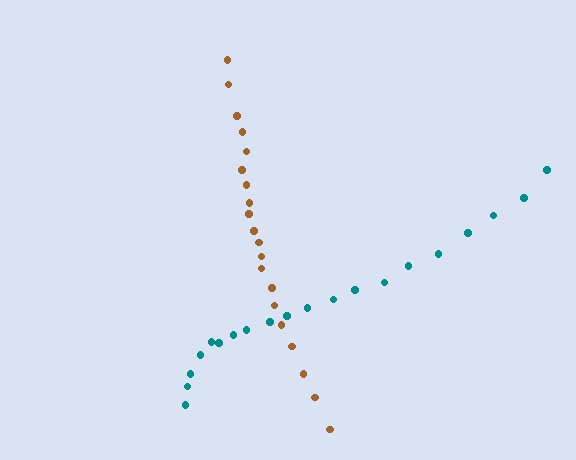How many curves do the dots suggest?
There are 2 distinct paths.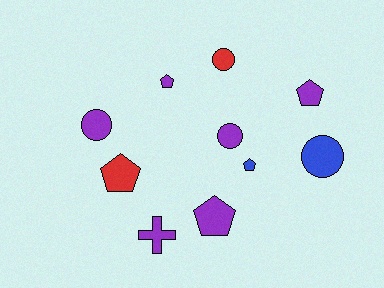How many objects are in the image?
There are 10 objects.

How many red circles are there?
There is 1 red circle.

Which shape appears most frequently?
Pentagon, with 5 objects.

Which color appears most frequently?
Purple, with 6 objects.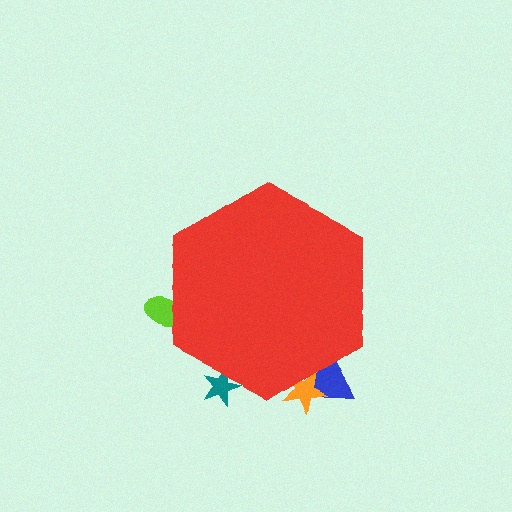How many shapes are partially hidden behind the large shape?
4 shapes are partially hidden.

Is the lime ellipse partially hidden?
Yes, the lime ellipse is partially hidden behind the red hexagon.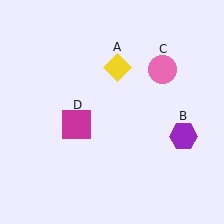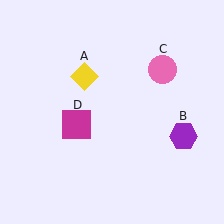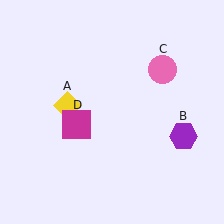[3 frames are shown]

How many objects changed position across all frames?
1 object changed position: yellow diamond (object A).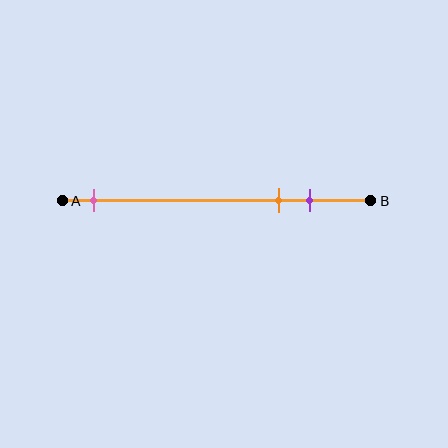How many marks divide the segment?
There are 3 marks dividing the segment.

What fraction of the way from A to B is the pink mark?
The pink mark is approximately 10% (0.1) of the way from A to B.